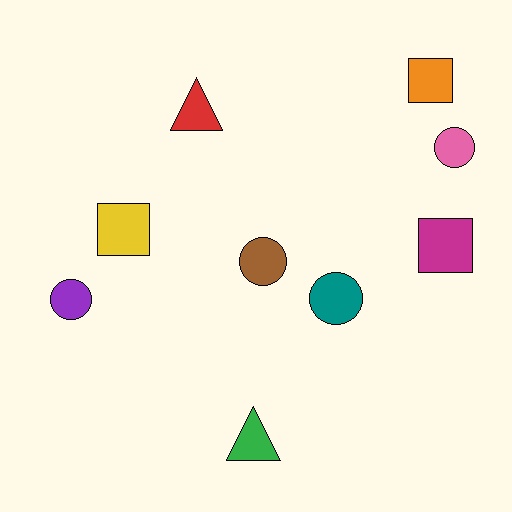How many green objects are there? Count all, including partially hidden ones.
There is 1 green object.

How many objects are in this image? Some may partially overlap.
There are 9 objects.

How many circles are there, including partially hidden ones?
There are 4 circles.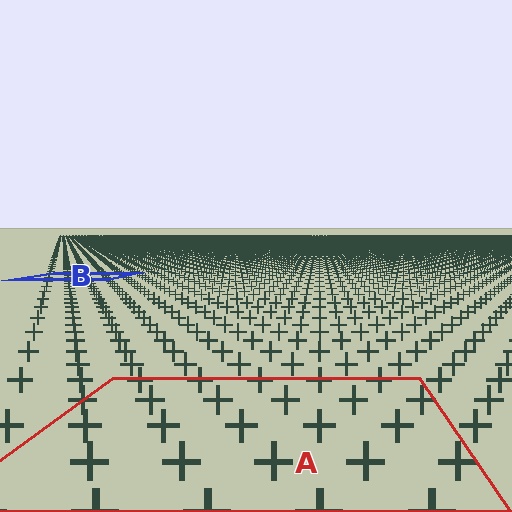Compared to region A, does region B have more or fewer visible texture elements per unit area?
Region B has more texture elements per unit area — they are packed more densely because it is farther away.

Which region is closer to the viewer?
Region A is closer. The texture elements there are larger and more spread out.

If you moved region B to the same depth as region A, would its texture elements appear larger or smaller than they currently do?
They would appear larger. At a closer depth, the same texture elements are projected at a bigger on-screen size.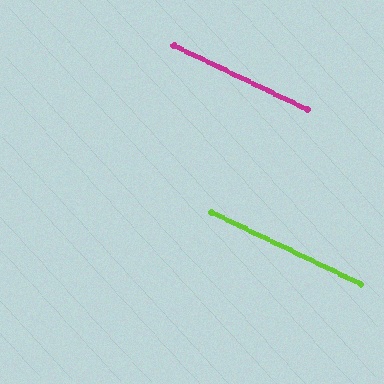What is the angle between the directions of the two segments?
Approximately 0 degrees.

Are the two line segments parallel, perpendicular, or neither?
Parallel — their directions differ by only 0.1°.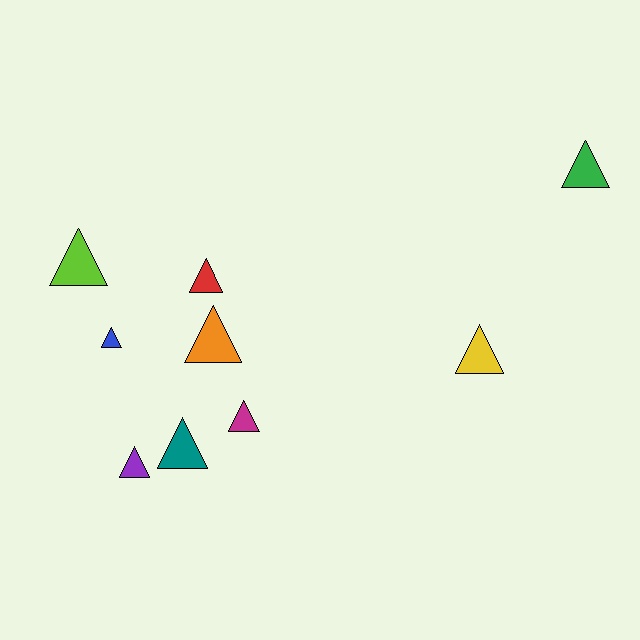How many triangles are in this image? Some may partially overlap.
There are 9 triangles.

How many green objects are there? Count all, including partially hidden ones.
There is 1 green object.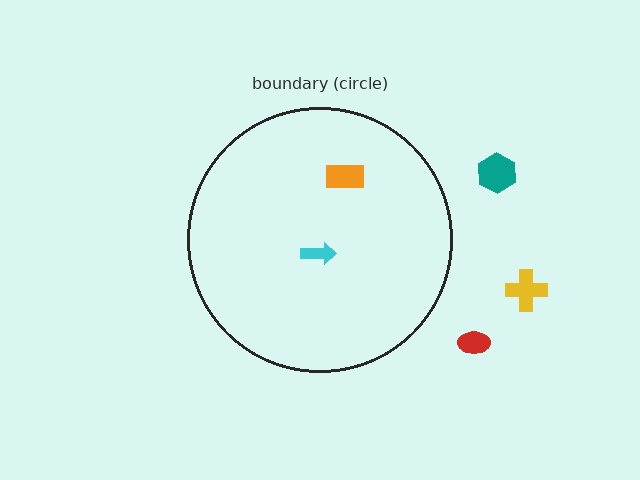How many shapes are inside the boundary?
2 inside, 3 outside.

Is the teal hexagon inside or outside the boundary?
Outside.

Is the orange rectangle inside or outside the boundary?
Inside.